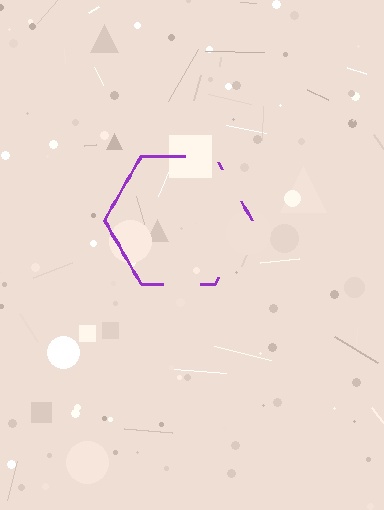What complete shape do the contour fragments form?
The contour fragments form a hexagon.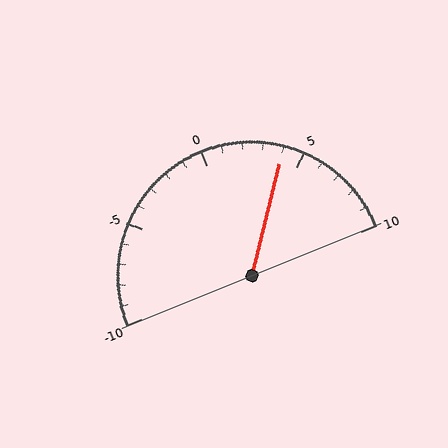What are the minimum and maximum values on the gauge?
The gauge ranges from -10 to 10.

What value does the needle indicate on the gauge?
The needle indicates approximately 4.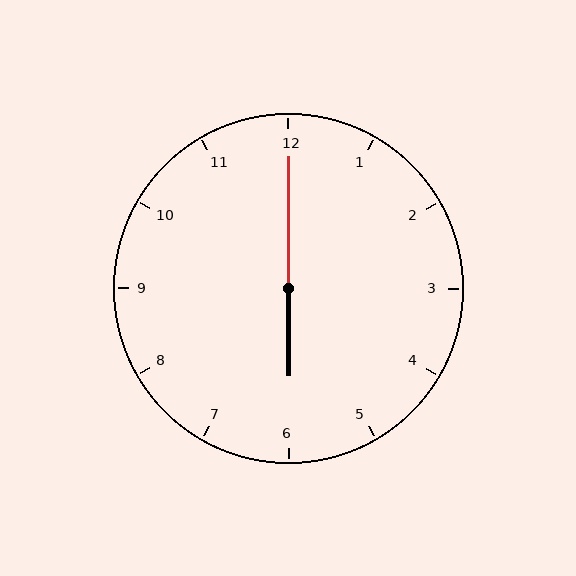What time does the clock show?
6:00.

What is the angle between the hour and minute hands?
Approximately 180 degrees.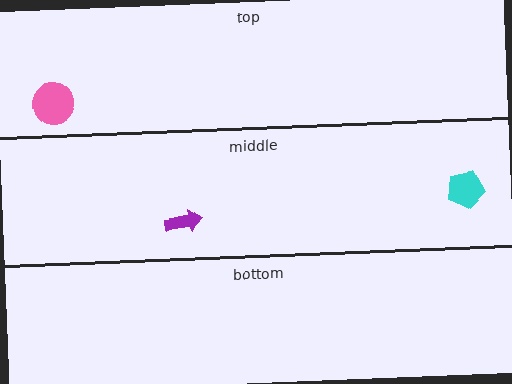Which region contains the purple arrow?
The middle region.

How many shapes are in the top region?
1.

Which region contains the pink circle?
The top region.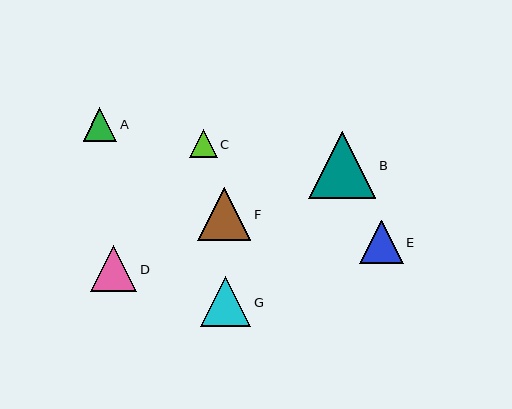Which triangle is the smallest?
Triangle C is the smallest with a size of approximately 28 pixels.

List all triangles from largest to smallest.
From largest to smallest: B, F, G, D, E, A, C.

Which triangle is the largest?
Triangle B is the largest with a size of approximately 67 pixels.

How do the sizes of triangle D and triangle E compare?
Triangle D and triangle E are approximately the same size.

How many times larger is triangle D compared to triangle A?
Triangle D is approximately 1.4 times the size of triangle A.